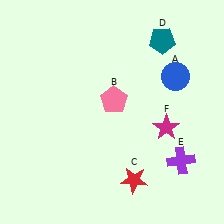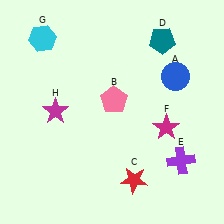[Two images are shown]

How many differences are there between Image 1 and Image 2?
There are 2 differences between the two images.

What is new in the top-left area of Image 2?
A magenta star (H) was added in the top-left area of Image 2.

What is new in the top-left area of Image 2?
A cyan hexagon (G) was added in the top-left area of Image 2.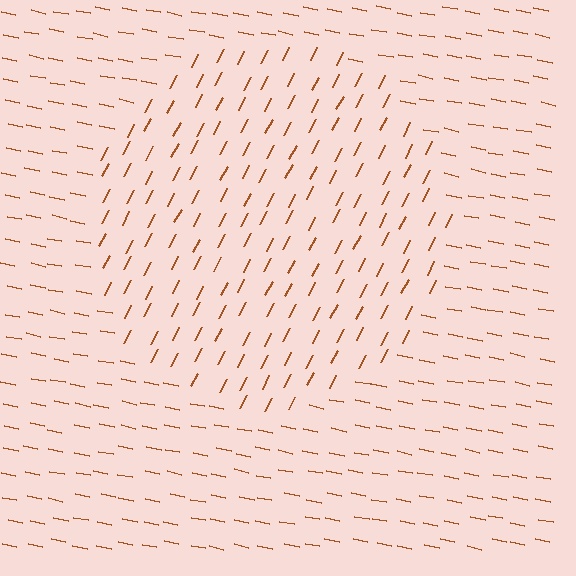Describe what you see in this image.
The image is filled with small brown line segments. A circle region in the image has lines oriented differently from the surrounding lines, creating a visible texture boundary.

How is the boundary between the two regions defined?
The boundary is defined purely by a change in line orientation (approximately 73 degrees difference). All lines are the same color and thickness.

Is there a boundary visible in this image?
Yes, there is a texture boundary formed by a change in line orientation.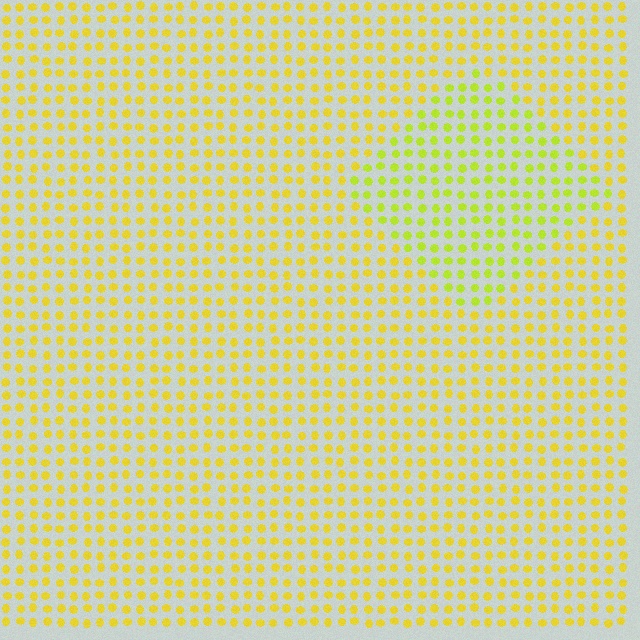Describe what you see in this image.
The image is filled with small yellow elements in a uniform arrangement. A diamond-shaped region is visible where the elements are tinted to a slightly different hue, forming a subtle color boundary.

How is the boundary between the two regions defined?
The boundary is defined purely by a slight shift in hue (about 23 degrees). Spacing, size, and orientation are identical on both sides.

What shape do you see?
I see a diamond.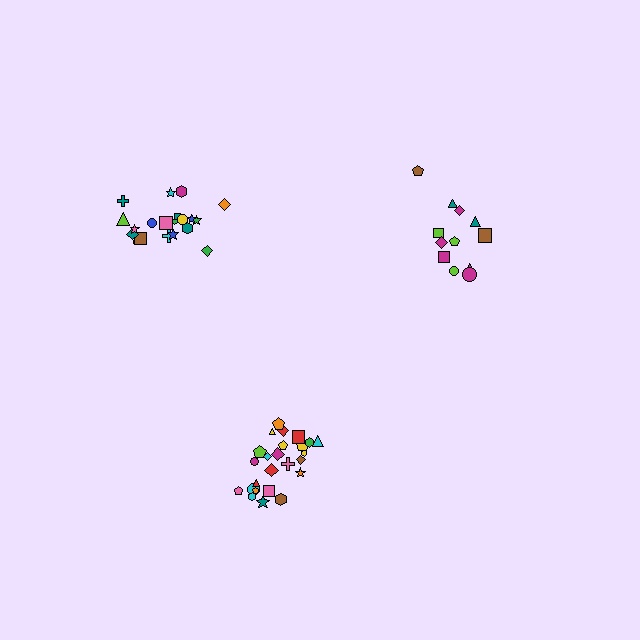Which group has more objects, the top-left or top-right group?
The top-left group.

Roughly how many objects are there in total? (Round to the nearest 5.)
Roughly 60 objects in total.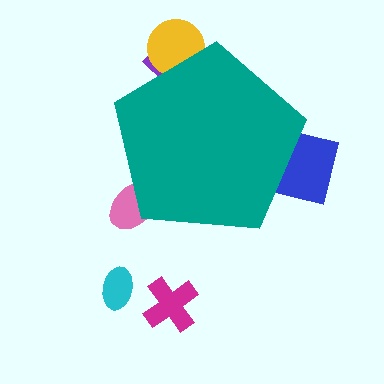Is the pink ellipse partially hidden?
Yes, the pink ellipse is partially hidden behind the teal pentagon.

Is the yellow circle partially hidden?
Yes, the yellow circle is partially hidden behind the teal pentagon.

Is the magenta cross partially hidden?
No, the magenta cross is fully visible.